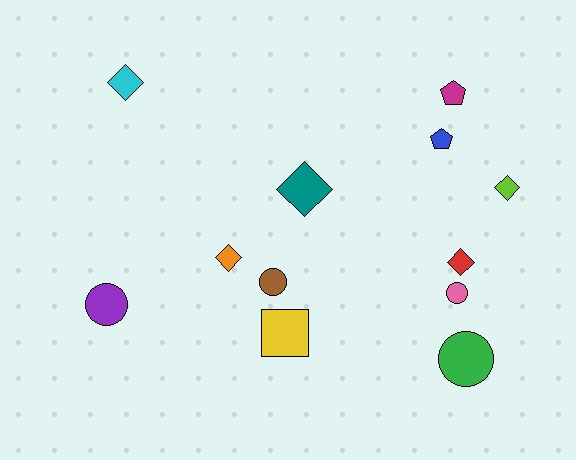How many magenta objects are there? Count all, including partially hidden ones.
There is 1 magenta object.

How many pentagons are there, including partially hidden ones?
There are 2 pentagons.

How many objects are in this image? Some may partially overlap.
There are 12 objects.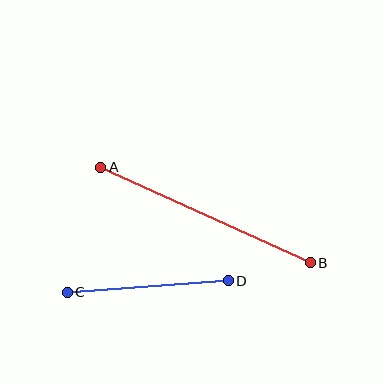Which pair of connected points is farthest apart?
Points A and B are farthest apart.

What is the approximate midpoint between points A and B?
The midpoint is at approximately (205, 215) pixels.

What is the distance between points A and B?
The distance is approximately 230 pixels.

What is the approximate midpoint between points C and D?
The midpoint is at approximately (148, 286) pixels.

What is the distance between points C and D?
The distance is approximately 161 pixels.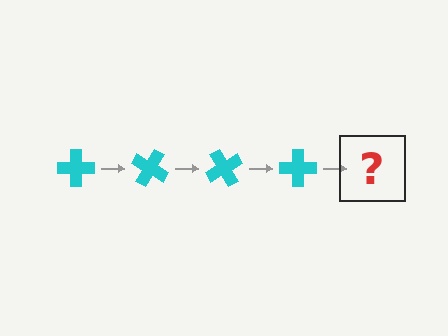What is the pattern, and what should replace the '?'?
The pattern is that the cross rotates 30 degrees each step. The '?' should be a cyan cross rotated 120 degrees.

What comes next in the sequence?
The next element should be a cyan cross rotated 120 degrees.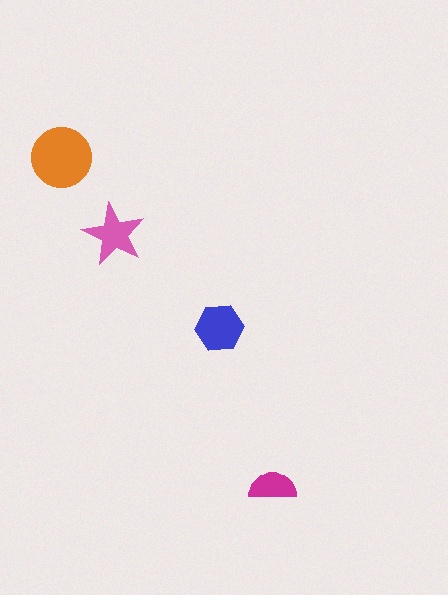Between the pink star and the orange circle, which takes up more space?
The orange circle.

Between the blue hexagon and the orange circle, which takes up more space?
The orange circle.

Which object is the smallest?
The magenta semicircle.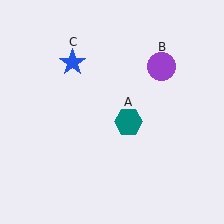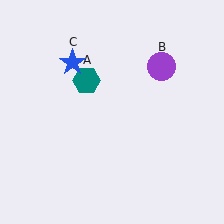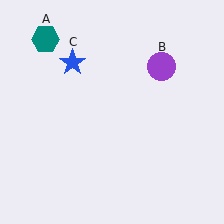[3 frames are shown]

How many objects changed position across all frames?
1 object changed position: teal hexagon (object A).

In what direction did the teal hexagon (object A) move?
The teal hexagon (object A) moved up and to the left.